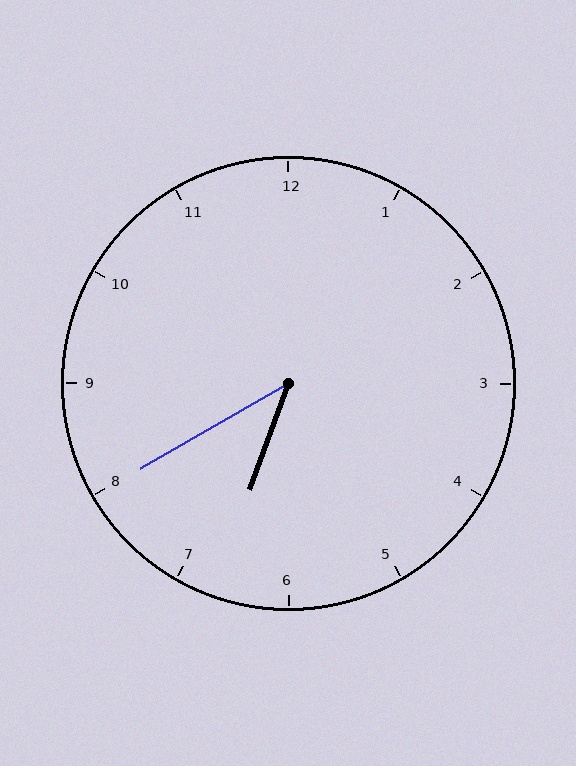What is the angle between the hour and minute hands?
Approximately 40 degrees.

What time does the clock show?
6:40.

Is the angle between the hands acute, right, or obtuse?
It is acute.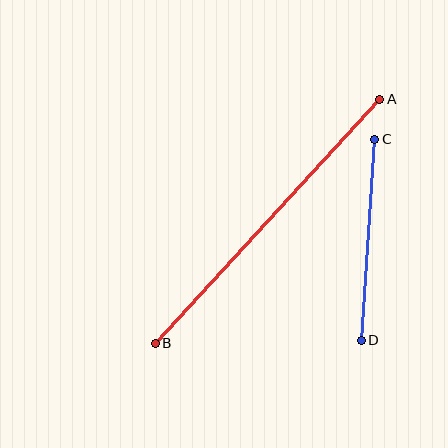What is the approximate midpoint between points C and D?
The midpoint is at approximately (368, 240) pixels.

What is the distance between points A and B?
The distance is approximately 332 pixels.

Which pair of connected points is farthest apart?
Points A and B are farthest apart.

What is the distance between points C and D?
The distance is approximately 201 pixels.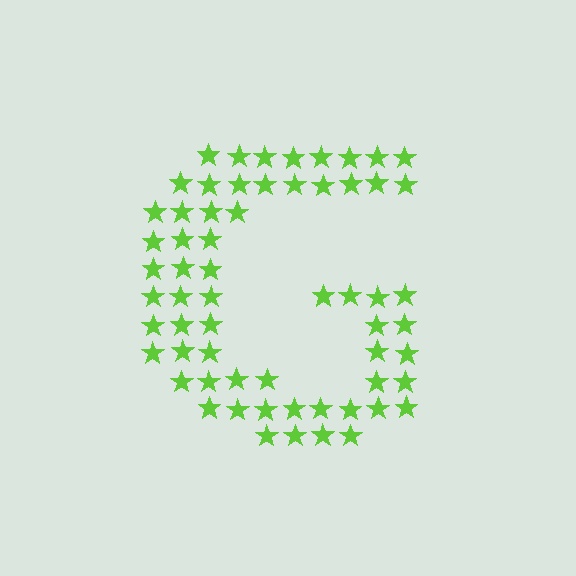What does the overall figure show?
The overall figure shows the letter G.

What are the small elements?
The small elements are stars.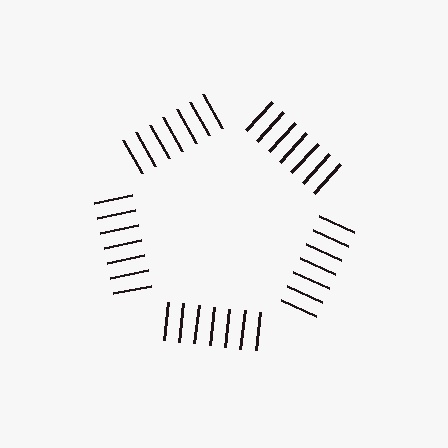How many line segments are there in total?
35 — 7 along each of the 5 edges.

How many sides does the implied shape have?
5 sides — the line-ends trace a pentagon.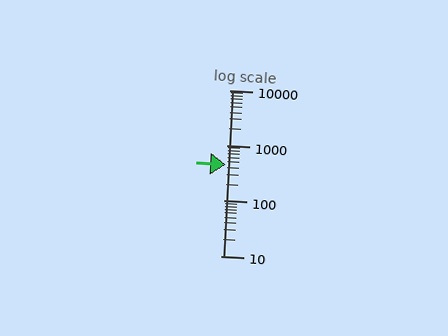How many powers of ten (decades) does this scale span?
The scale spans 3 decades, from 10 to 10000.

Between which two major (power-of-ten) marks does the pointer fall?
The pointer is between 100 and 1000.